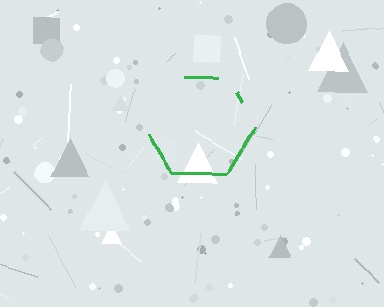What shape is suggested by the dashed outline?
The dashed outline suggests a hexagon.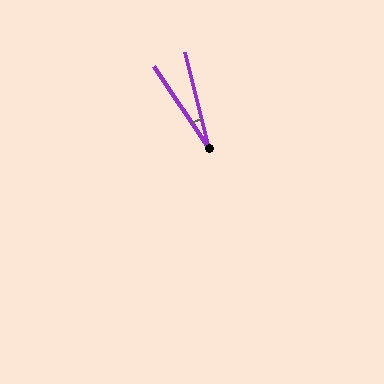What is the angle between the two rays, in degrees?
Approximately 19 degrees.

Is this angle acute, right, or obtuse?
It is acute.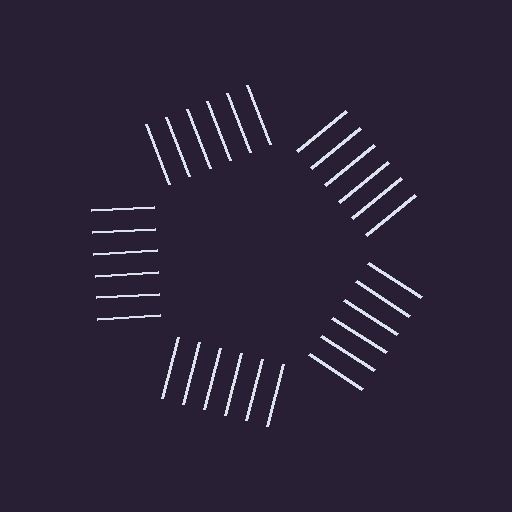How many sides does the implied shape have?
5 sides — the line-ends trace a pentagon.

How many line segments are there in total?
30 — 6 along each of the 5 edges.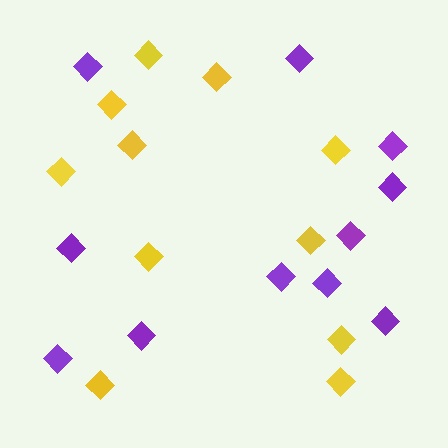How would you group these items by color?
There are 2 groups: one group of yellow diamonds (11) and one group of purple diamonds (11).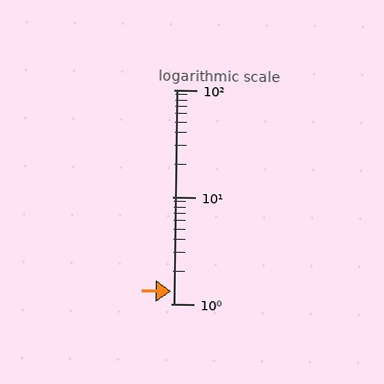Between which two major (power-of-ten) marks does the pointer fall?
The pointer is between 1 and 10.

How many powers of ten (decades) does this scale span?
The scale spans 2 decades, from 1 to 100.